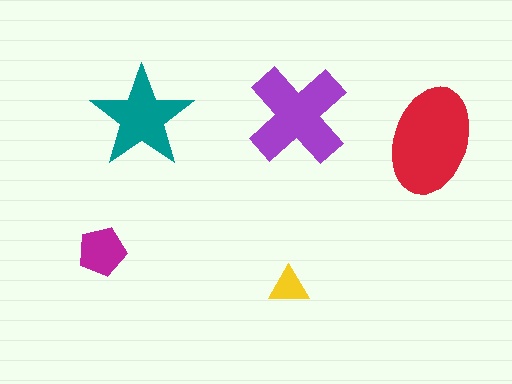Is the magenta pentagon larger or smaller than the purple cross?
Smaller.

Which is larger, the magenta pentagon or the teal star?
The teal star.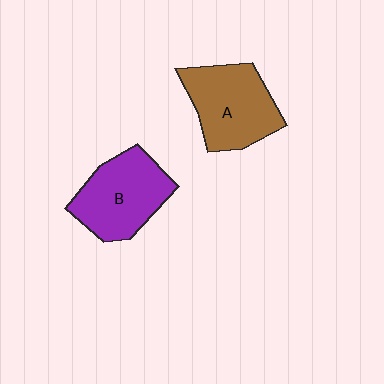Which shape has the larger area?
Shape A (brown).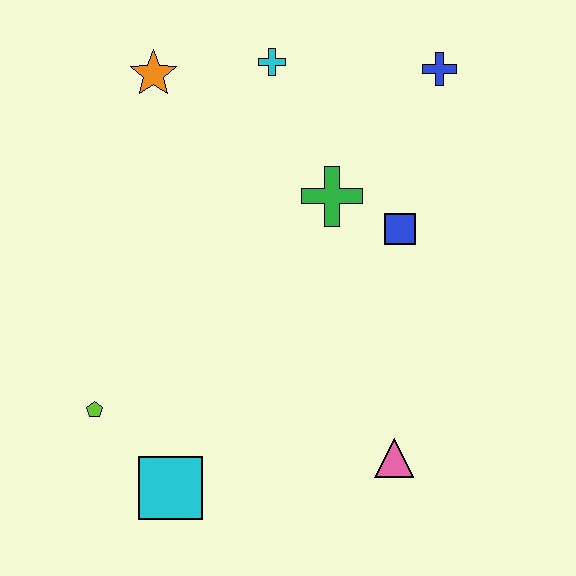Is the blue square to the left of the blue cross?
Yes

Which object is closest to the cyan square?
The lime pentagon is closest to the cyan square.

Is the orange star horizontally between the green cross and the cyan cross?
No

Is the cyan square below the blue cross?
Yes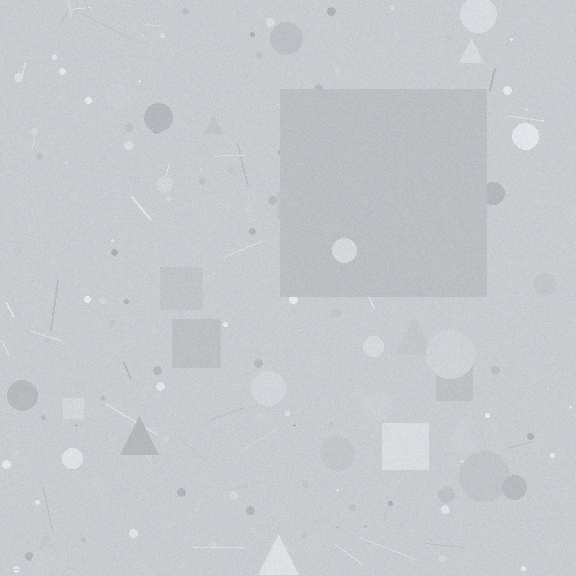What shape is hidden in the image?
A square is hidden in the image.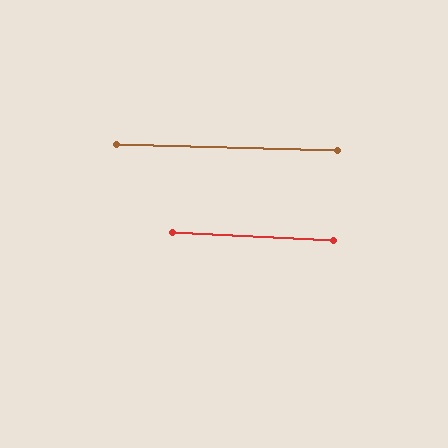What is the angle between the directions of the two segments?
Approximately 1 degree.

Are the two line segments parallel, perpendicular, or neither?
Parallel — their directions differ by only 1.1°.